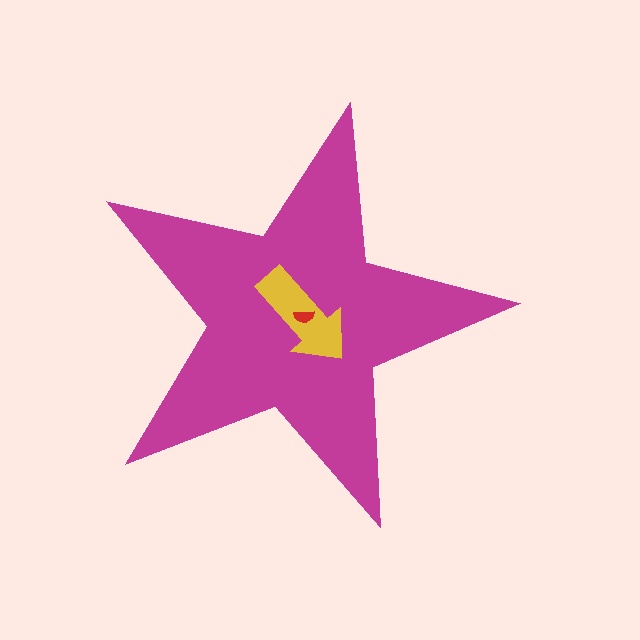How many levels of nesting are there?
3.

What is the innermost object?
The red semicircle.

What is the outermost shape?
The magenta star.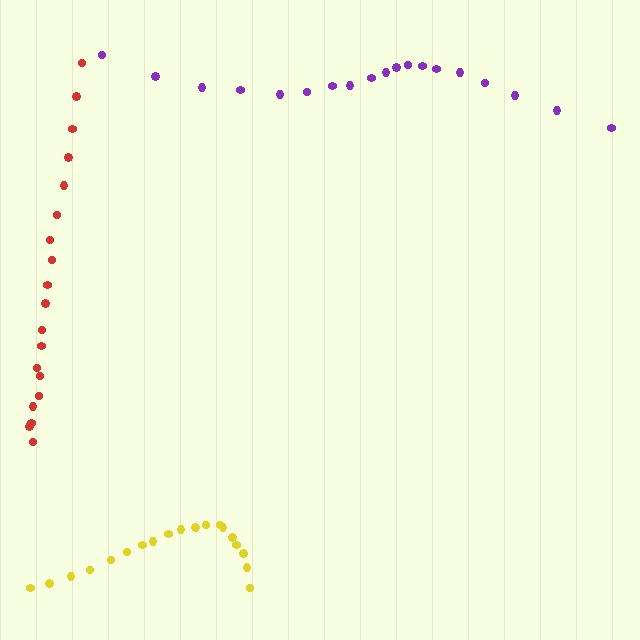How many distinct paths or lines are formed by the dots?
There are 3 distinct paths.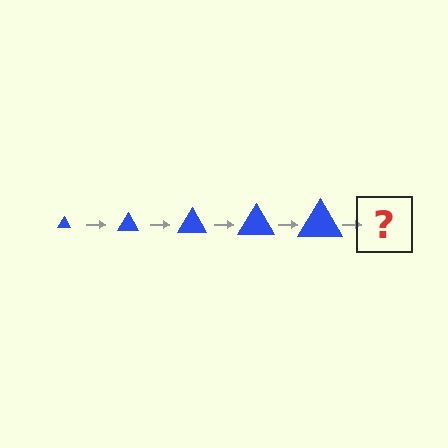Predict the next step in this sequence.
The next step is a blue triangle, larger than the previous one.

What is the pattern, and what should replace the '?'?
The pattern is that the triangle gets progressively larger each step. The '?' should be a blue triangle, larger than the previous one.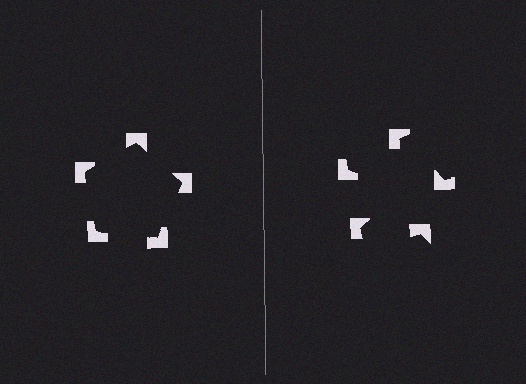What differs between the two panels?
The notched squares are positioned identically on both sides; only the wedge orientations differ. On the left they align to a pentagon; on the right they are misaligned.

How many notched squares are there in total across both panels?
10 — 5 on each side.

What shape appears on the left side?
An illusory pentagon.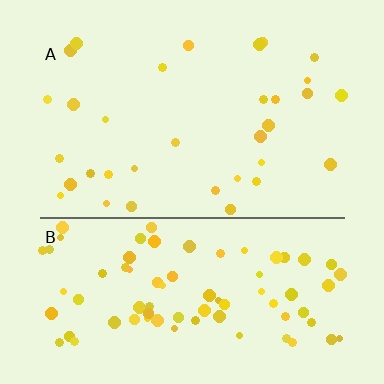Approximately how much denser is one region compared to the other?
Approximately 2.5× — region B over region A.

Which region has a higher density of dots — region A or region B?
B (the bottom).